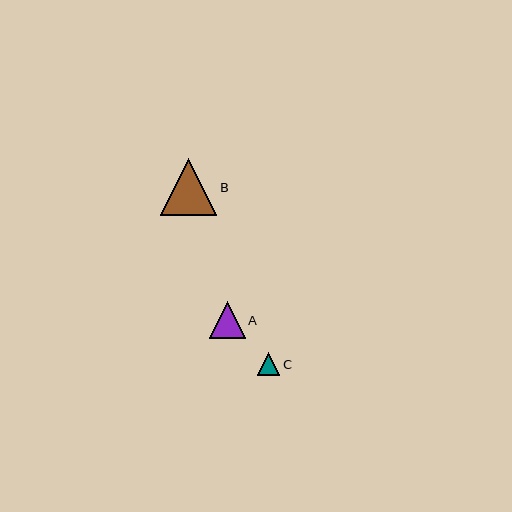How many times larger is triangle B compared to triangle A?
Triangle B is approximately 1.6 times the size of triangle A.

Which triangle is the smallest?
Triangle C is the smallest with a size of approximately 22 pixels.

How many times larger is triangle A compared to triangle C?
Triangle A is approximately 1.6 times the size of triangle C.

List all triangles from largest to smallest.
From largest to smallest: B, A, C.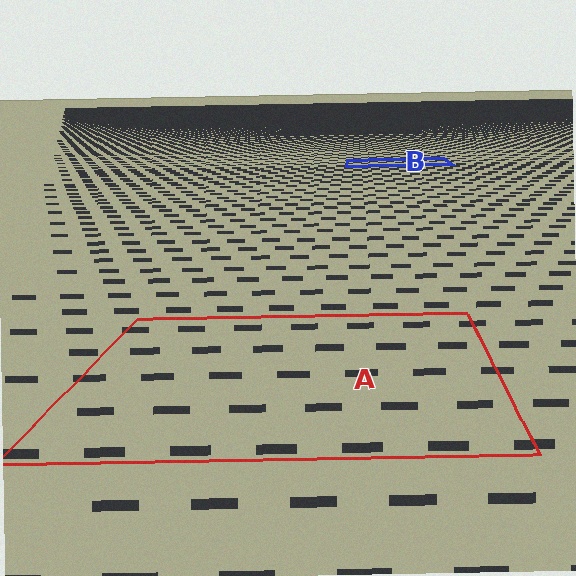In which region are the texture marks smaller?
The texture marks are smaller in region B, because it is farther away.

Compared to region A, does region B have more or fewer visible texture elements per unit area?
Region B has more texture elements per unit area — they are packed more densely because it is farther away.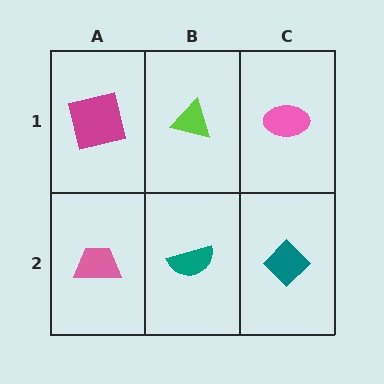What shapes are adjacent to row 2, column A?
A magenta square (row 1, column A), a teal semicircle (row 2, column B).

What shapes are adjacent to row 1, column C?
A teal diamond (row 2, column C), a lime triangle (row 1, column B).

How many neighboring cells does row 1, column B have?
3.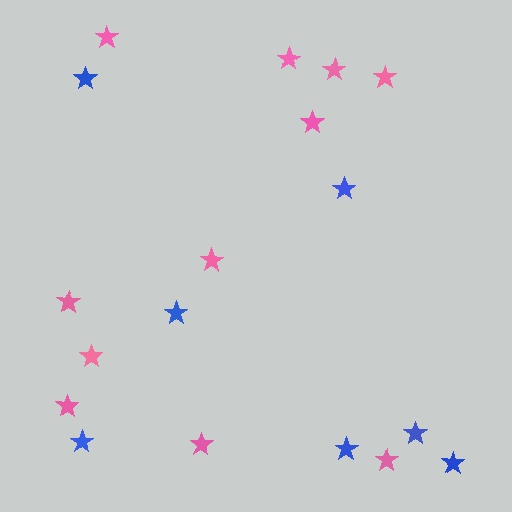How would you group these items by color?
There are 2 groups: one group of blue stars (7) and one group of pink stars (11).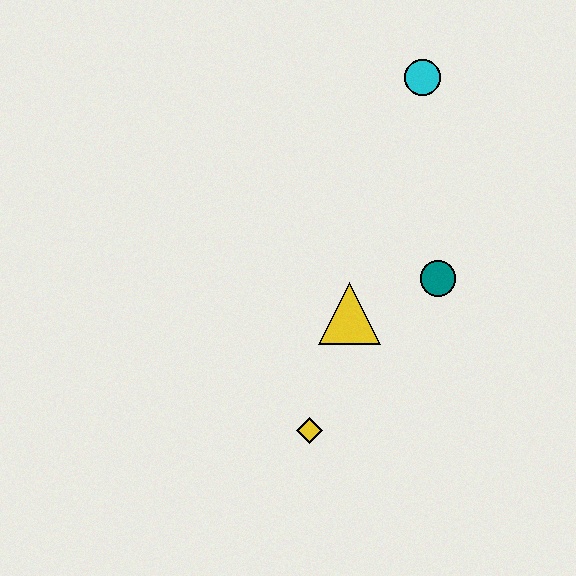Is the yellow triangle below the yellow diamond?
No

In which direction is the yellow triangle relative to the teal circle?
The yellow triangle is to the left of the teal circle.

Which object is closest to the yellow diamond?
The yellow triangle is closest to the yellow diamond.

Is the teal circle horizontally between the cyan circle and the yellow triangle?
No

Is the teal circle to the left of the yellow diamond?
No